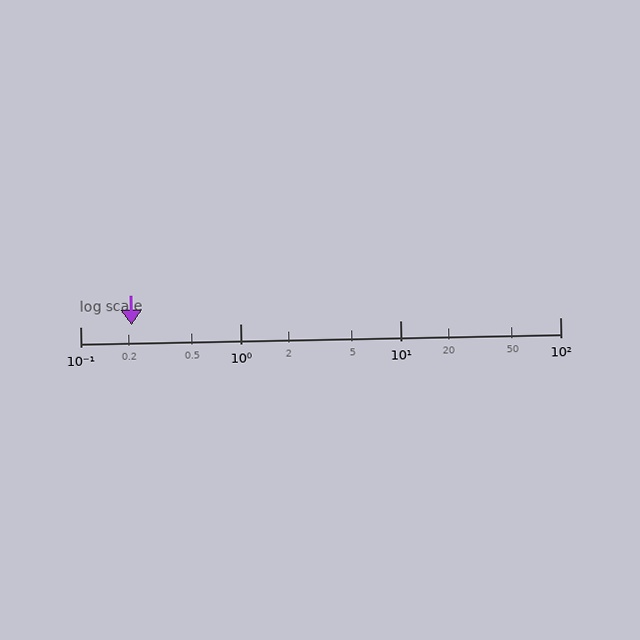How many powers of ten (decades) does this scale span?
The scale spans 3 decades, from 0.1 to 100.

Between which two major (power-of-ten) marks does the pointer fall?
The pointer is between 0.1 and 1.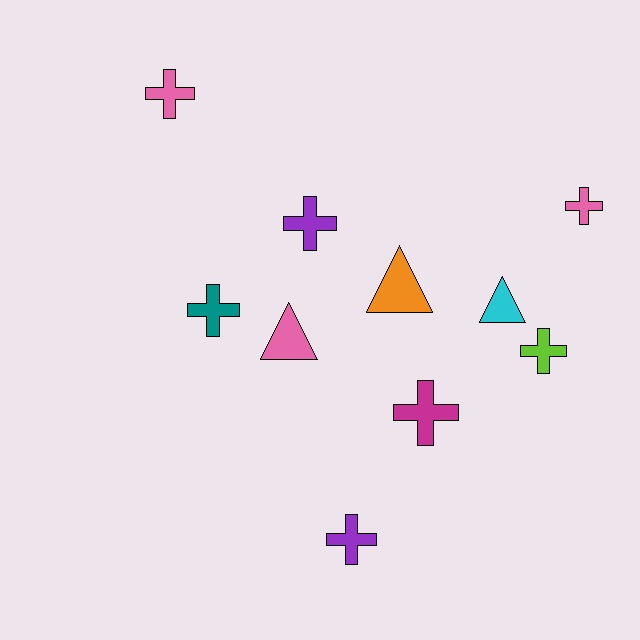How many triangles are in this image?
There are 3 triangles.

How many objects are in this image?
There are 10 objects.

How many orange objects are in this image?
There is 1 orange object.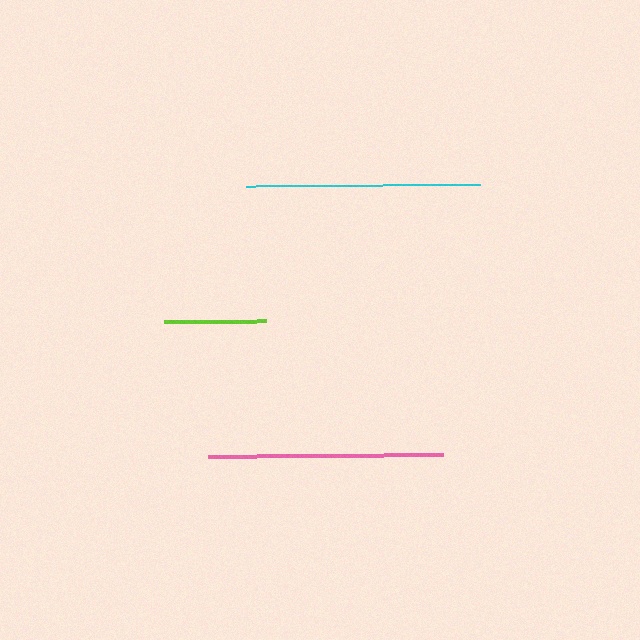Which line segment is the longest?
The pink line is the longest at approximately 235 pixels.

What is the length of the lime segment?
The lime segment is approximately 101 pixels long.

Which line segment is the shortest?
The lime line is the shortest at approximately 101 pixels.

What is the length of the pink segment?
The pink segment is approximately 235 pixels long.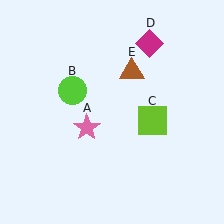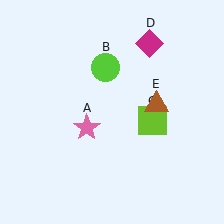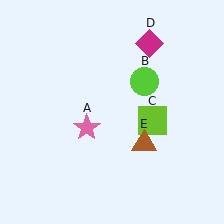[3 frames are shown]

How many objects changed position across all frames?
2 objects changed position: lime circle (object B), brown triangle (object E).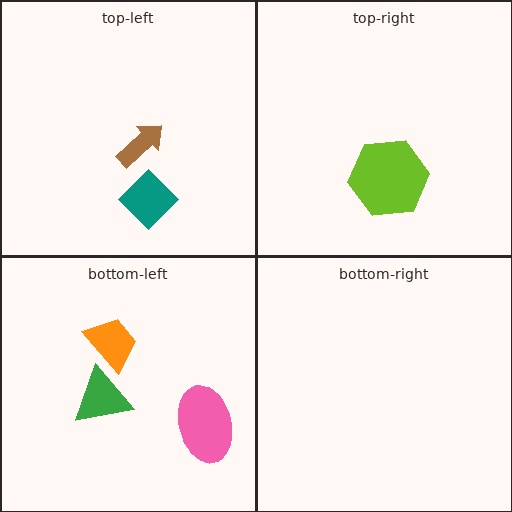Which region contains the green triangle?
The bottom-left region.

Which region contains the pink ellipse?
The bottom-left region.